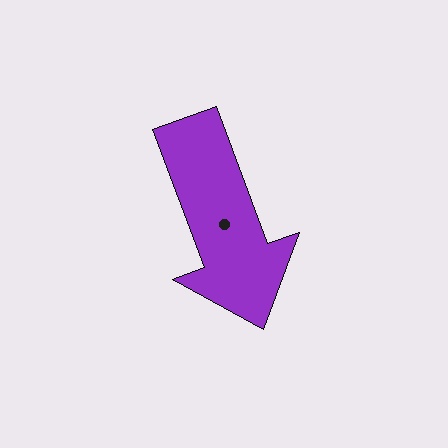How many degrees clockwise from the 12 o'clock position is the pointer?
Approximately 160 degrees.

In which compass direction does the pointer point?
South.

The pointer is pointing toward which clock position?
Roughly 5 o'clock.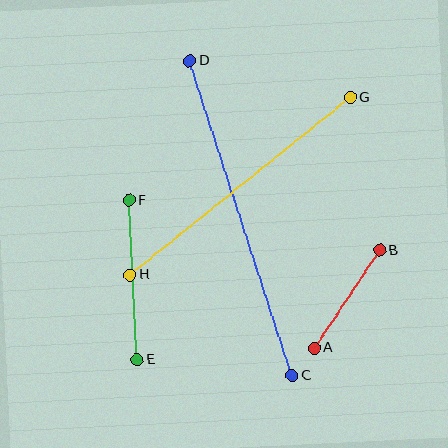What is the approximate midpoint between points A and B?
The midpoint is at approximately (347, 299) pixels.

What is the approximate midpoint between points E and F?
The midpoint is at approximately (133, 280) pixels.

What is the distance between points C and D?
The distance is approximately 331 pixels.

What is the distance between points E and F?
The distance is approximately 160 pixels.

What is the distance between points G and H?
The distance is approximately 282 pixels.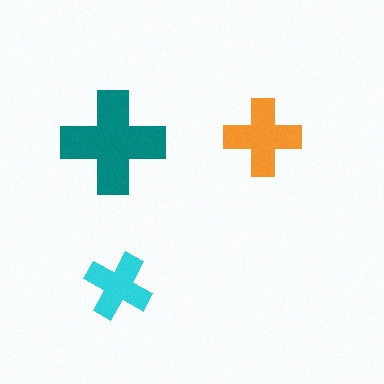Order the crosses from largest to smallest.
the teal one, the orange one, the cyan one.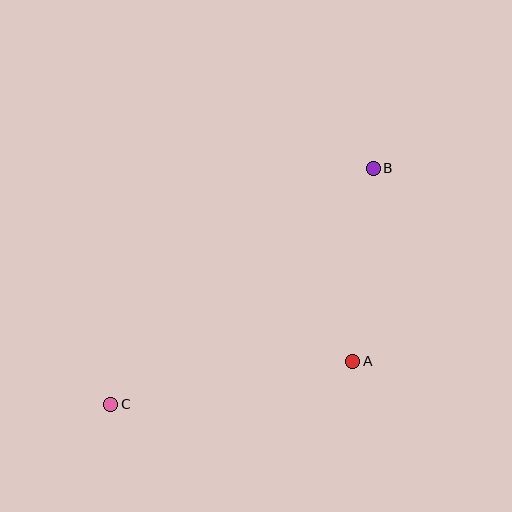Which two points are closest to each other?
Points A and B are closest to each other.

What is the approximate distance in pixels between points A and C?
The distance between A and C is approximately 246 pixels.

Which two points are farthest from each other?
Points B and C are farthest from each other.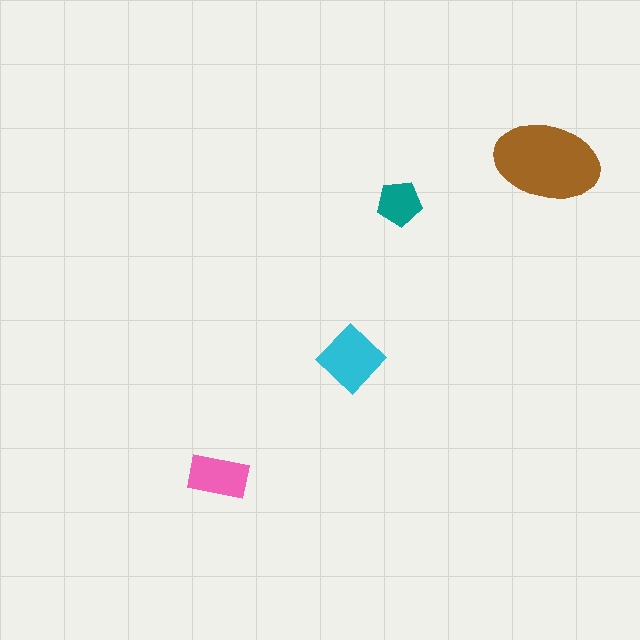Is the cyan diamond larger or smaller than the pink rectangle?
Larger.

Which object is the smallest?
The teal pentagon.